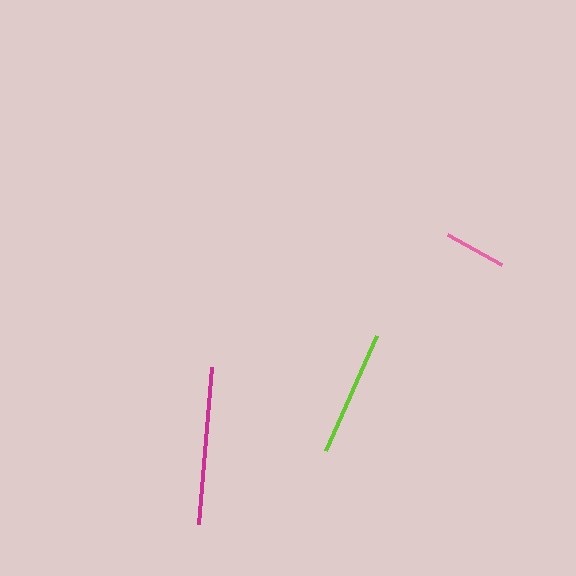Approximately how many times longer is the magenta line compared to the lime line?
The magenta line is approximately 1.3 times the length of the lime line.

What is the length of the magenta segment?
The magenta segment is approximately 158 pixels long.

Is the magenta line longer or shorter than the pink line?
The magenta line is longer than the pink line.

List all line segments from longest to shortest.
From longest to shortest: magenta, lime, pink.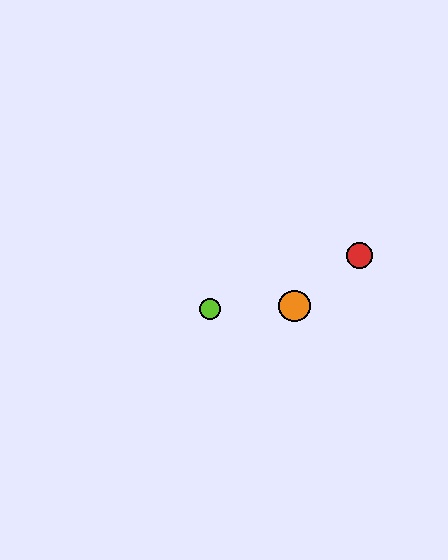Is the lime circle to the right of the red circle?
No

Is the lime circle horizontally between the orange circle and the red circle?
No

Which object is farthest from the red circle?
The lime circle is farthest from the red circle.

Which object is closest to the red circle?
The orange circle is closest to the red circle.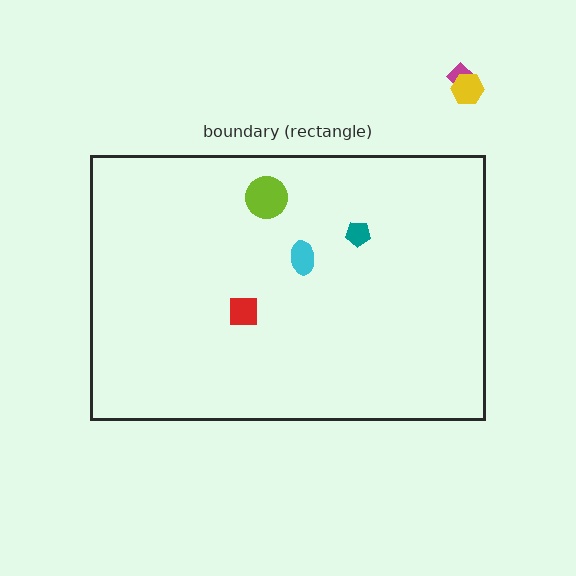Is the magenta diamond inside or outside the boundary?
Outside.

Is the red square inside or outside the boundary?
Inside.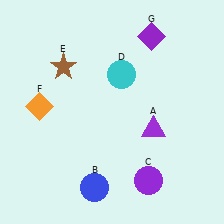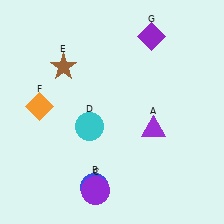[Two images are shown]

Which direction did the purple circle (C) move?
The purple circle (C) moved left.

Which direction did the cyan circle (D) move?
The cyan circle (D) moved down.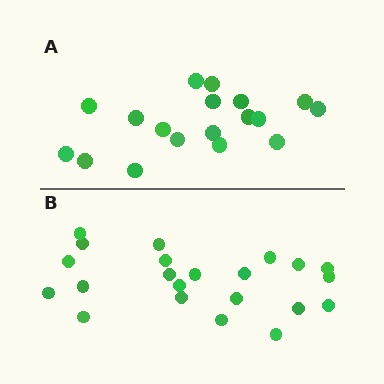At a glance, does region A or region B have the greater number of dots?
Region B (the bottom region) has more dots.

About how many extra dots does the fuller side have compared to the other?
Region B has about 4 more dots than region A.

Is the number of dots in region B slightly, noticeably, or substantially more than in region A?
Region B has only slightly more — the two regions are fairly close. The ratio is roughly 1.2 to 1.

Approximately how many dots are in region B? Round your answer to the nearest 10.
About 20 dots. (The exact count is 22, which rounds to 20.)